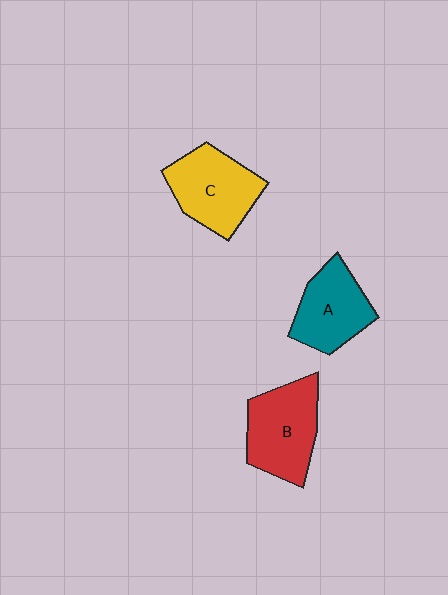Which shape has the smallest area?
Shape A (teal).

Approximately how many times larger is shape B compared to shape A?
Approximately 1.2 times.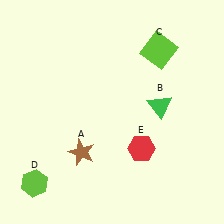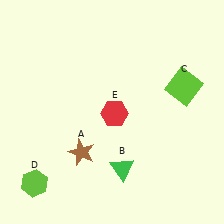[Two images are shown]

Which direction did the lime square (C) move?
The lime square (C) moved down.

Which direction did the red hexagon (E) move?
The red hexagon (E) moved up.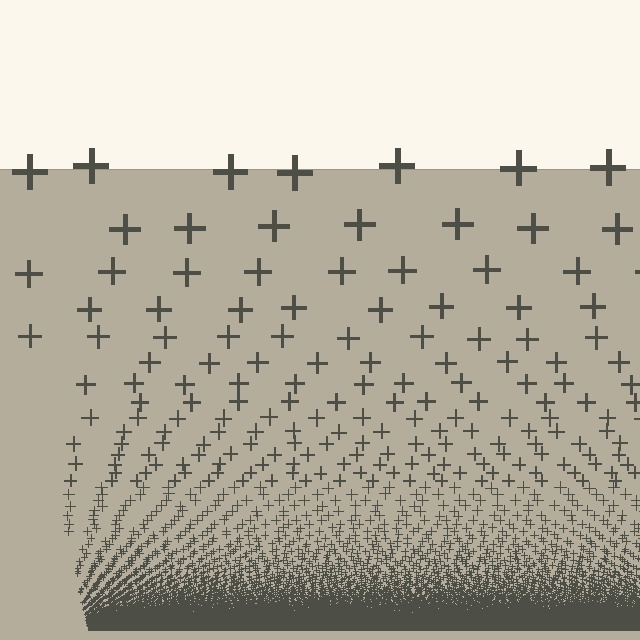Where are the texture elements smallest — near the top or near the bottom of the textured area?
Near the bottom.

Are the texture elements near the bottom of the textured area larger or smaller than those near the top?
Smaller. The gradient is inverted — elements near the bottom are smaller and denser.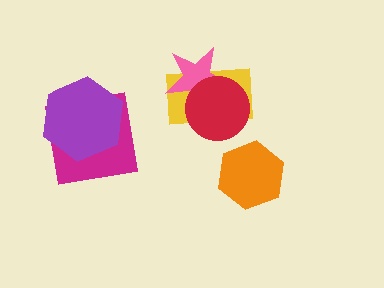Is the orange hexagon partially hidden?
No, no other shape covers it.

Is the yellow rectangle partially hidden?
Yes, it is partially covered by another shape.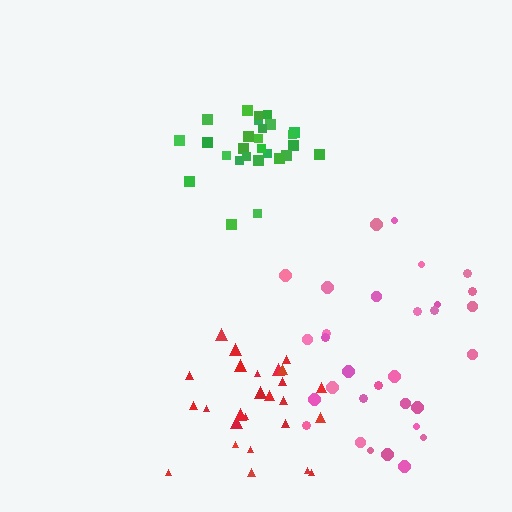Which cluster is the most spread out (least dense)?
Pink.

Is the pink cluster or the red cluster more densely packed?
Red.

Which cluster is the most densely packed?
Green.